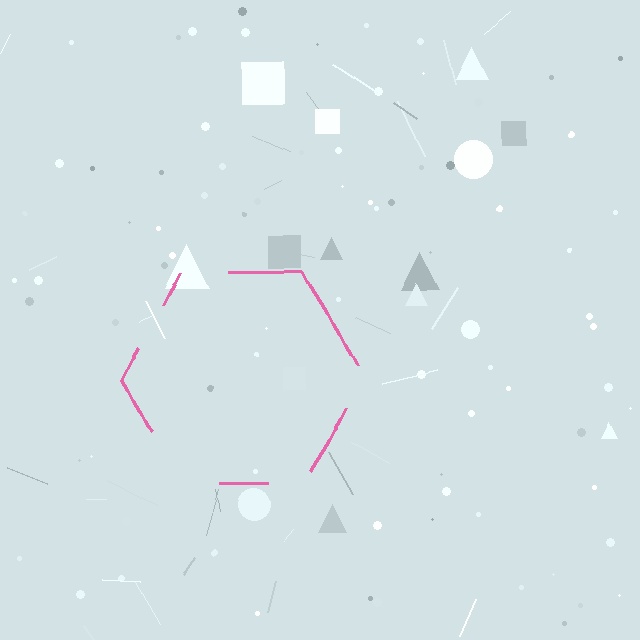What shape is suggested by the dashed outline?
The dashed outline suggests a hexagon.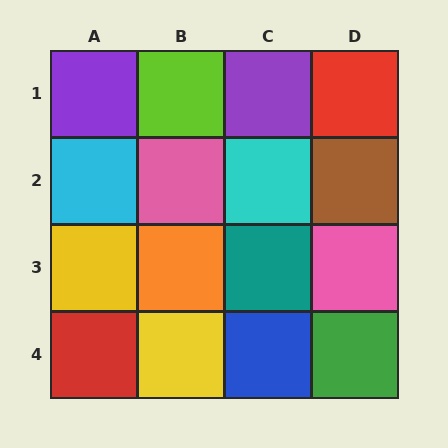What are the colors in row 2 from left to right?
Cyan, pink, cyan, brown.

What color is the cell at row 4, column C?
Blue.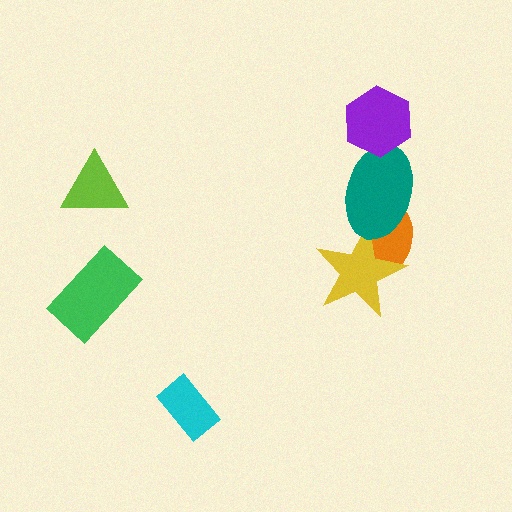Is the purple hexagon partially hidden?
No, no other shape covers it.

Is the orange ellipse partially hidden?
Yes, it is partially covered by another shape.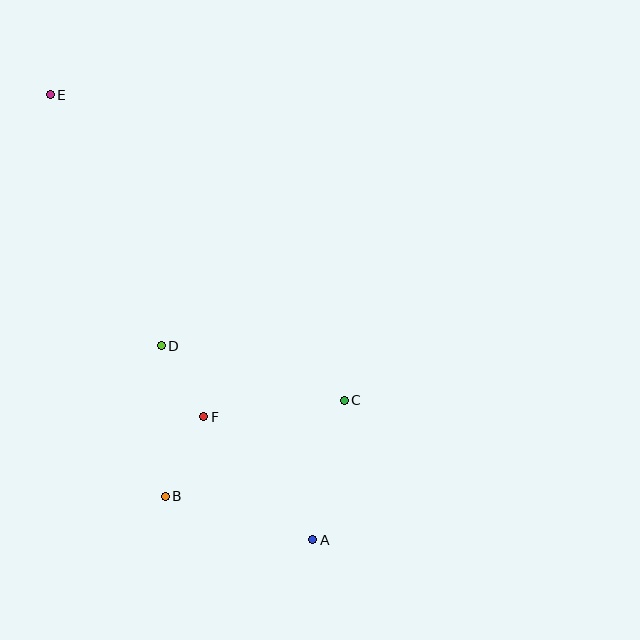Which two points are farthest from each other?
Points A and E are farthest from each other.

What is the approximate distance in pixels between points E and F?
The distance between E and F is approximately 357 pixels.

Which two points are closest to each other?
Points D and F are closest to each other.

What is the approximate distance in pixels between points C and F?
The distance between C and F is approximately 142 pixels.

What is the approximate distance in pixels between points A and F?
The distance between A and F is approximately 164 pixels.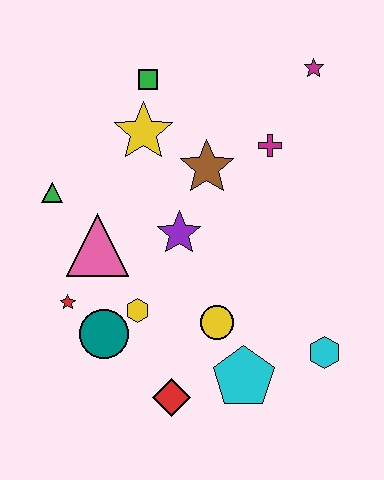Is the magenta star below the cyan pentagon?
No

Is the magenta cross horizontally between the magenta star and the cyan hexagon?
No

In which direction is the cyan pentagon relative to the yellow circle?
The cyan pentagon is below the yellow circle.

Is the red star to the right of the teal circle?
No